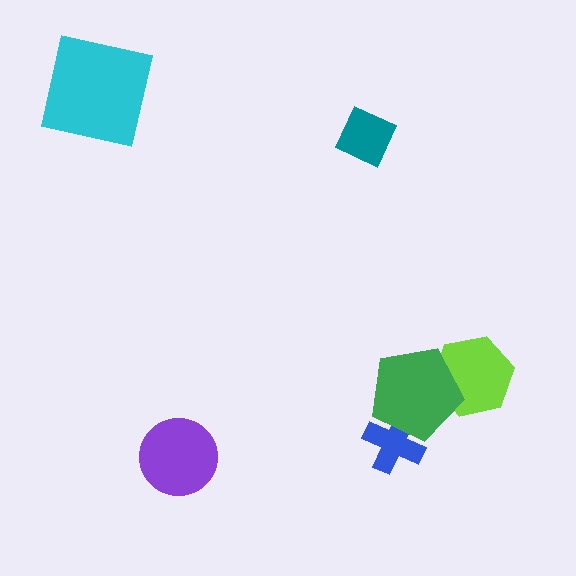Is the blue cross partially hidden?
Yes, it is partially covered by another shape.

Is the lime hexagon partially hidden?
Yes, it is partially covered by another shape.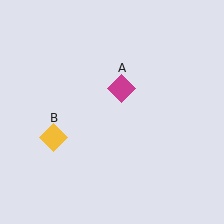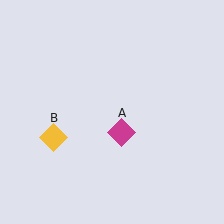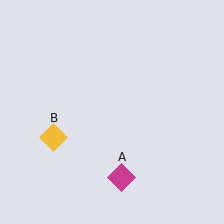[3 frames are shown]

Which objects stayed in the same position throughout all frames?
Yellow diamond (object B) remained stationary.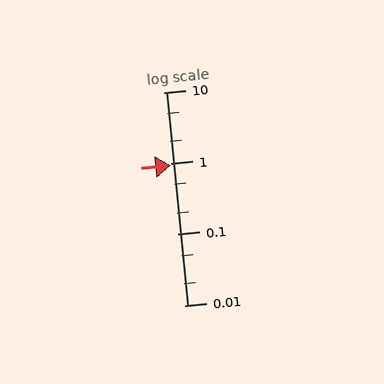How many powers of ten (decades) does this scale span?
The scale spans 3 decades, from 0.01 to 10.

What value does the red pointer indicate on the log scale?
The pointer indicates approximately 0.93.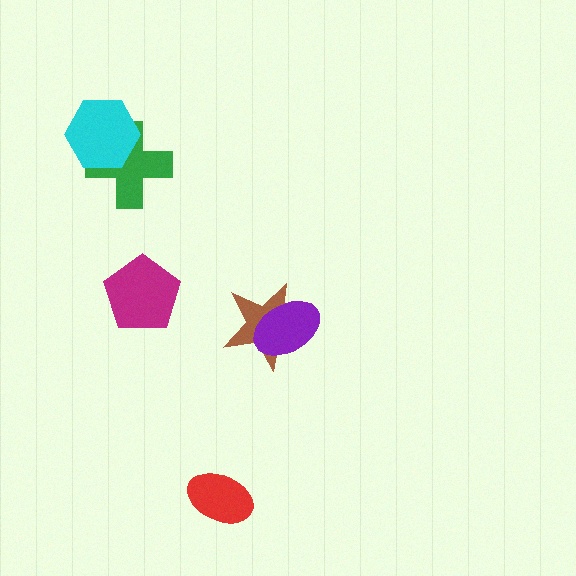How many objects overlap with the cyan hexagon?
1 object overlaps with the cyan hexagon.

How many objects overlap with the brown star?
1 object overlaps with the brown star.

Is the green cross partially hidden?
Yes, it is partially covered by another shape.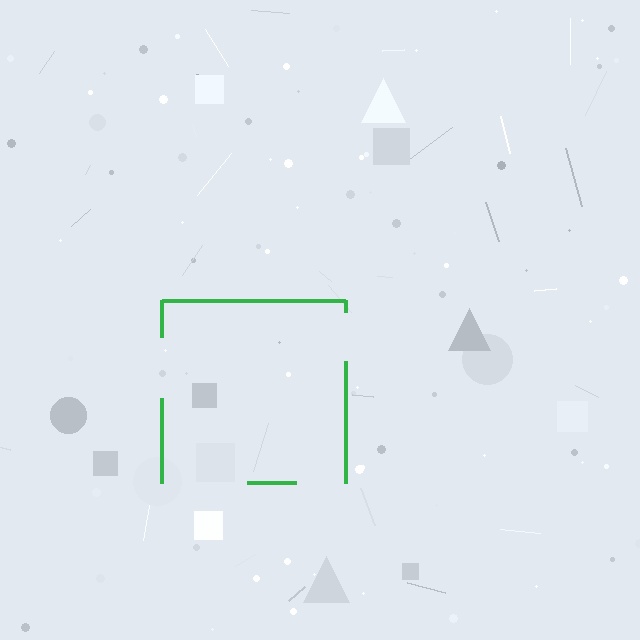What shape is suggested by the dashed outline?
The dashed outline suggests a square.